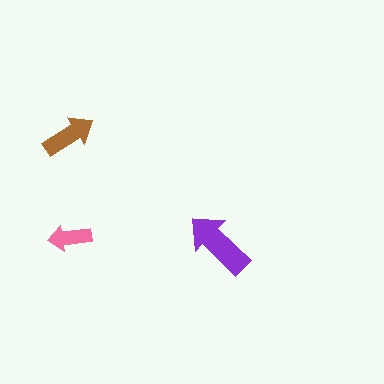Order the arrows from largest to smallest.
the purple one, the brown one, the pink one.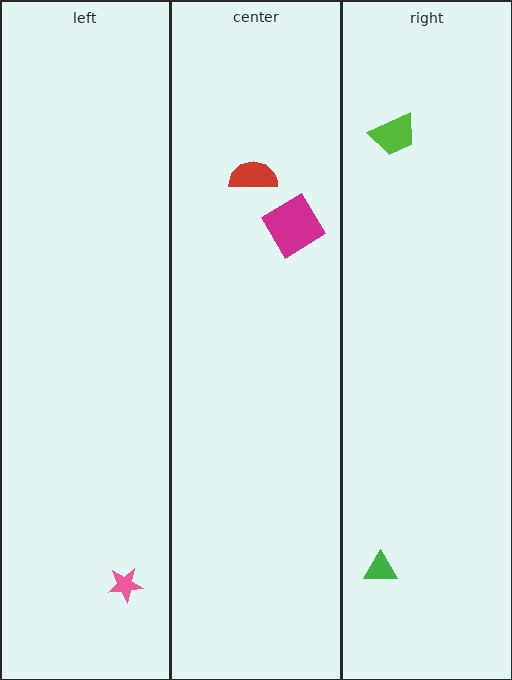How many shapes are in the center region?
2.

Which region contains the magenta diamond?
The center region.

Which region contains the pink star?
The left region.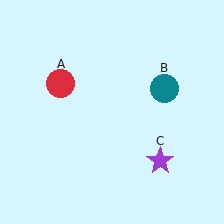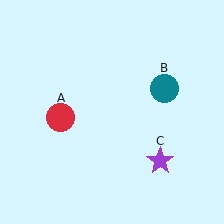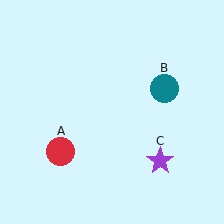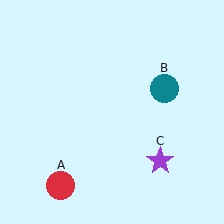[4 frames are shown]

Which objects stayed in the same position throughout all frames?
Teal circle (object B) and purple star (object C) remained stationary.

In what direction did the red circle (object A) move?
The red circle (object A) moved down.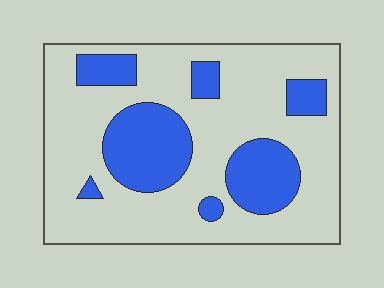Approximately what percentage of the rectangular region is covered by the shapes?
Approximately 25%.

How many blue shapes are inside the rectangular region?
7.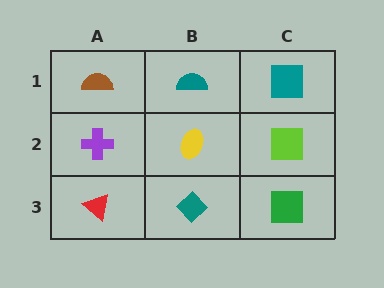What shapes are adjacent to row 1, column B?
A yellow ellipse (row 2, column B), a brown semicircle (row 1, column A), a teal square (row 1, column C).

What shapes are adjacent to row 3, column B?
A yellow ellipse (row 2, column B), a red triangle (row 3, column A), a green square (row 3, column C).